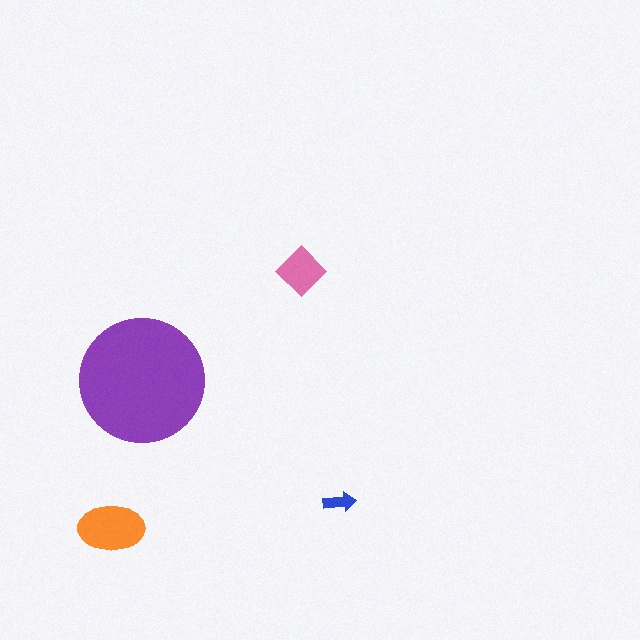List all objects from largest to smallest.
The purple circle, the orange ellipse, the pink diamond, the blue arrow.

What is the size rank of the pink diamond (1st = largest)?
3rd.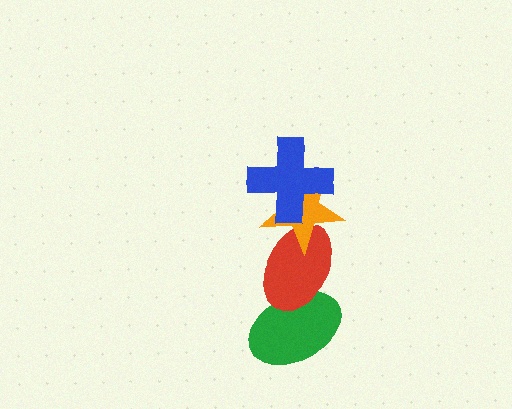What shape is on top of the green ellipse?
The red ellipse is on top of the green ellipse.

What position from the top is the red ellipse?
The red ellipse is 3rd from the top.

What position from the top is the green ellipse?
The green ellipse is 4th from the top.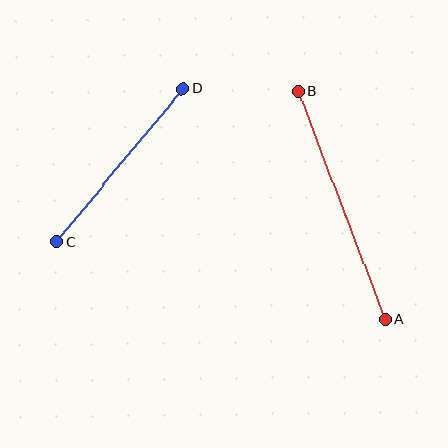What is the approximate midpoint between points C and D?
The midpoint is at approximately (120, 165) pixels.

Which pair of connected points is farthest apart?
Points A and B are farthest apart.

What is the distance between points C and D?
The distance is approximately 198 pixels.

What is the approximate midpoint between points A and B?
The midpoint is at approximately (342, 205) pixels.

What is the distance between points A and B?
The distance is approximately 244 pixels.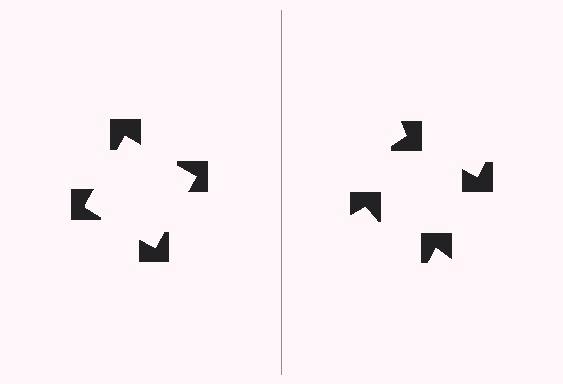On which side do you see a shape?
An illusory square appears on the left side. On the right side the wedge cuts are rotated, so no coherent shape forms.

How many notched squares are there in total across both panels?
8 — 4 on each side.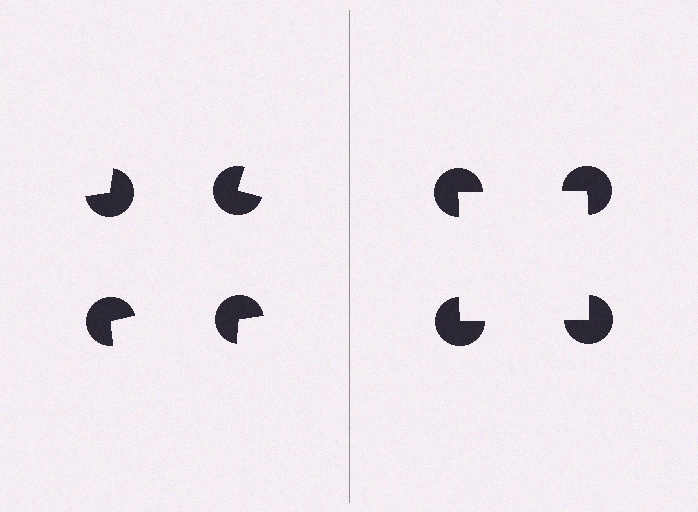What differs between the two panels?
The pac-man discs are positioned identically on both sides; only the wedge orientations differ. On the right they align to a square; on the left they are misaligned.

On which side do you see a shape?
An illusory square appears on the right side. On the left side the wedge cuts are rotated, so no coherent shape forms.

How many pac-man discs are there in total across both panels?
8 — 4 on each side.